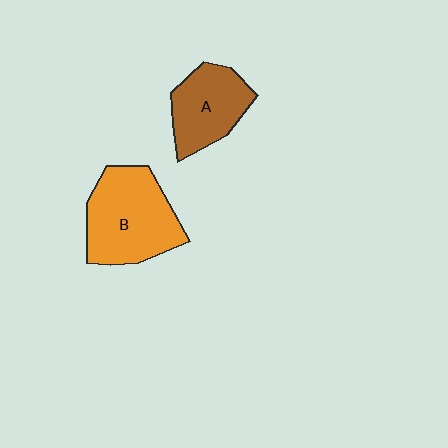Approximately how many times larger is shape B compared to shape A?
Approximately 1.4 times.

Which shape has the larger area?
Shape B (orange).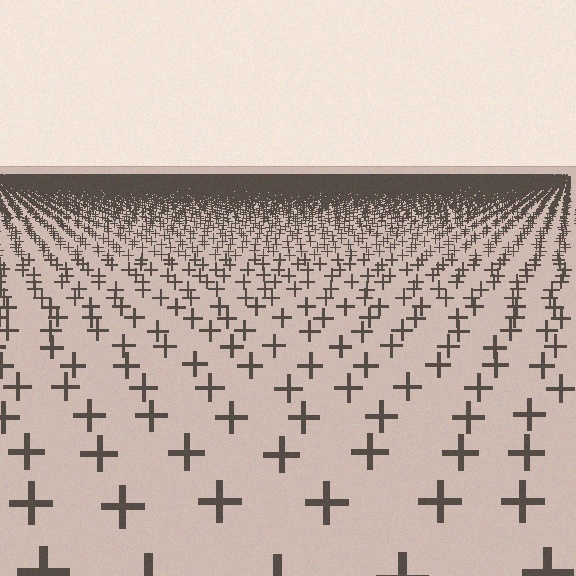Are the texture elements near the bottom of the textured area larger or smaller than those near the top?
Larger. Near the bottom, elements are closer to the viewer and appear at a bigger on-screen size.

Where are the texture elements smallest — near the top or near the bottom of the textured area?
Near the top.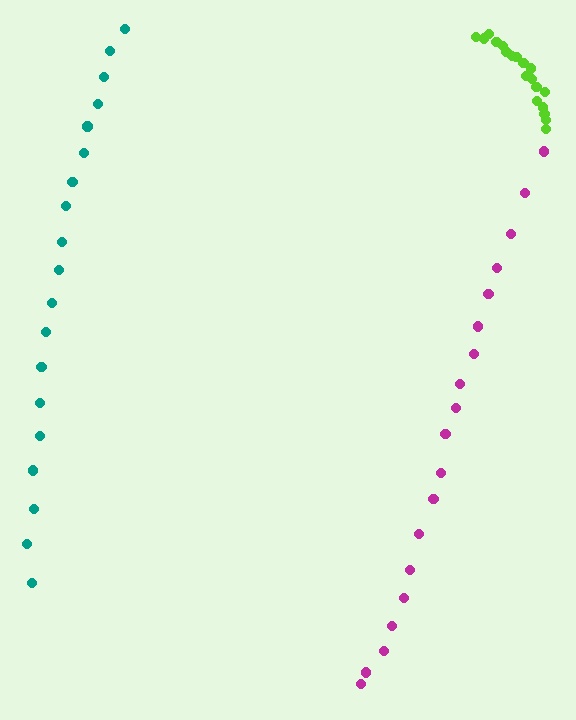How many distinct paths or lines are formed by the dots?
There are 3 distinct paths.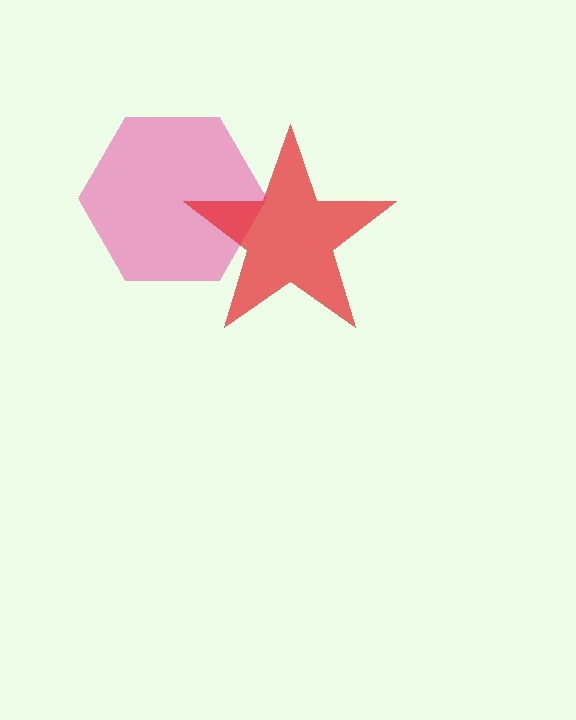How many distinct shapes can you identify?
There are 2 distinct shapes: a pink hexagon, a red star.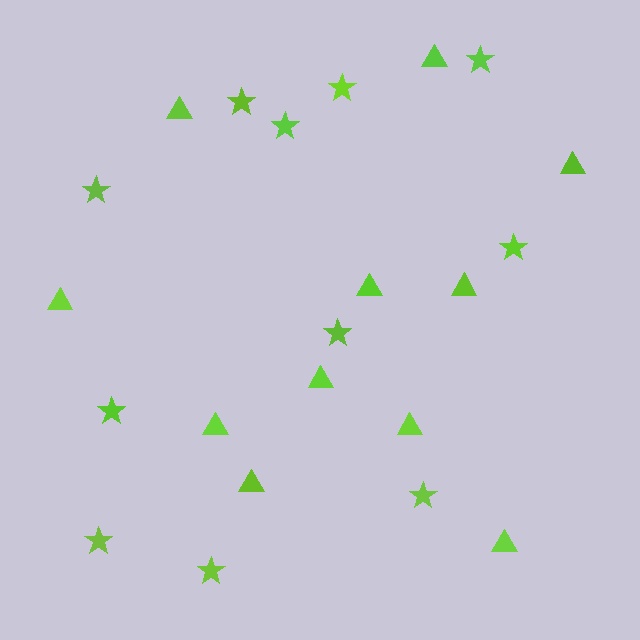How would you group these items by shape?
There are 2 groups: one group of stars (11) and one group of triangles (11).